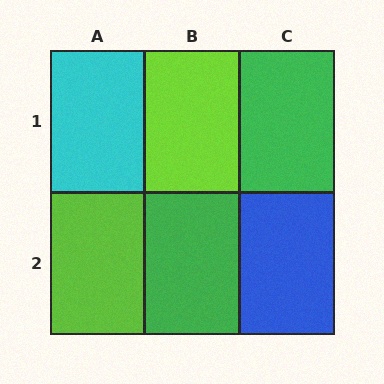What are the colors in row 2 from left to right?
Lime, green, blue.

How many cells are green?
2 cells are green.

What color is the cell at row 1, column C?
Green.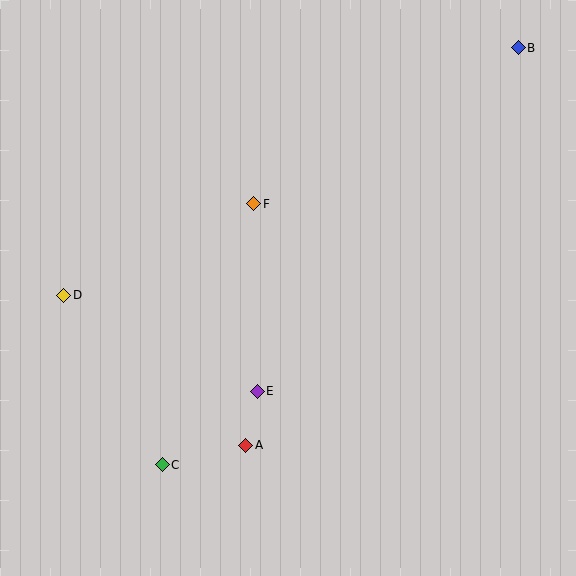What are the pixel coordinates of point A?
Point A is at (246, 445).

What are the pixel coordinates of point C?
Point C is at (162, 465).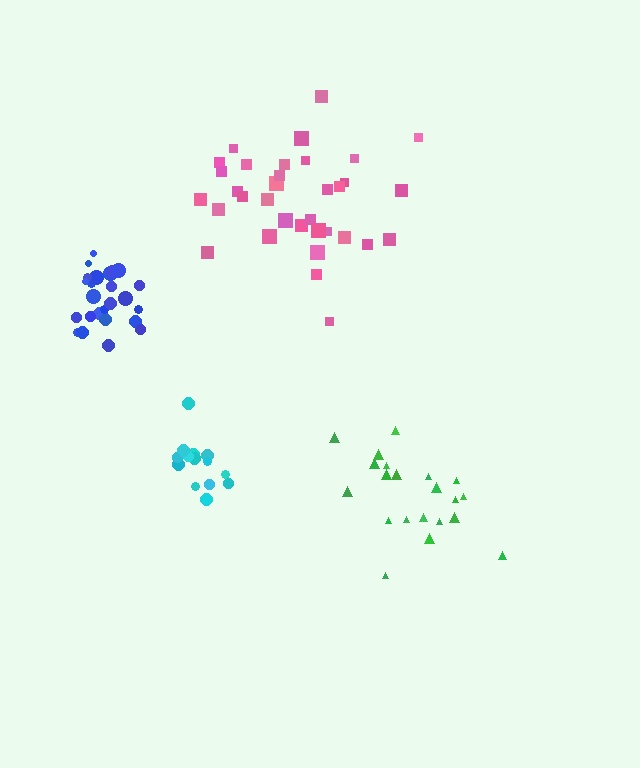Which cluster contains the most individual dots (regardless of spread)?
Pink (34).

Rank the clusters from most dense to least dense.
blue, cyan, green, pink.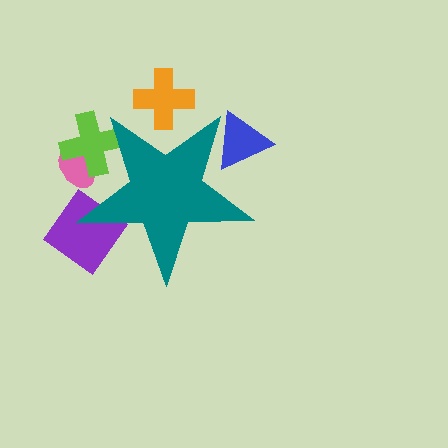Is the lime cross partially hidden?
Yes, the lime cross is partially hidden behind the teal star.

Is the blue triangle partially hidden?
Yes, the blue triangle is partially hidden behind the teal star.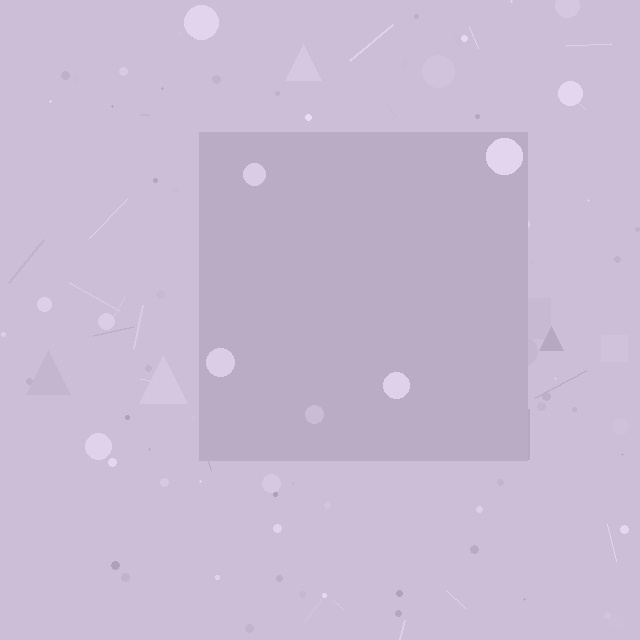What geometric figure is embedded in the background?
A square is embedded in the background.